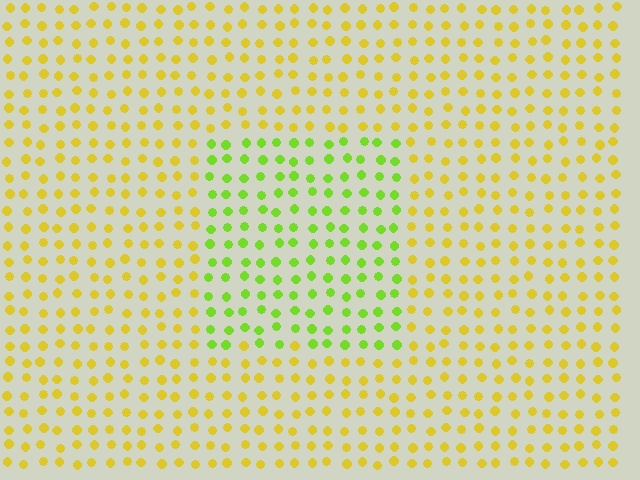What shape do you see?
I see a rectangle.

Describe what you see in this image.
The image is filled with small yellow elements in a uniform arrangement. A rectangle-shaped region is visible where the elements are tinted to a slightly different hue, forming a subtle color boundary.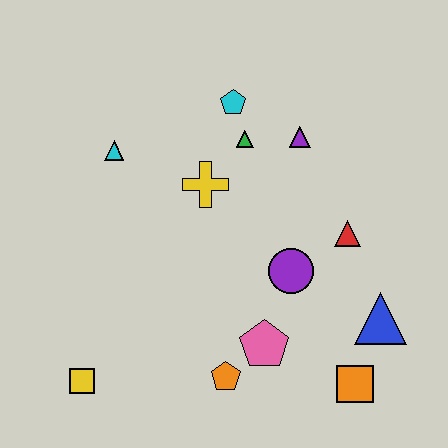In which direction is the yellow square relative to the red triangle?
The yellow square is to the left of the red triangle.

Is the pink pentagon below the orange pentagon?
No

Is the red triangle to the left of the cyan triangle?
No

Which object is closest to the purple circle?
The red triangle is closest to the purple circle.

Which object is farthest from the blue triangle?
The cyan triangle is farthest from the blue triangle.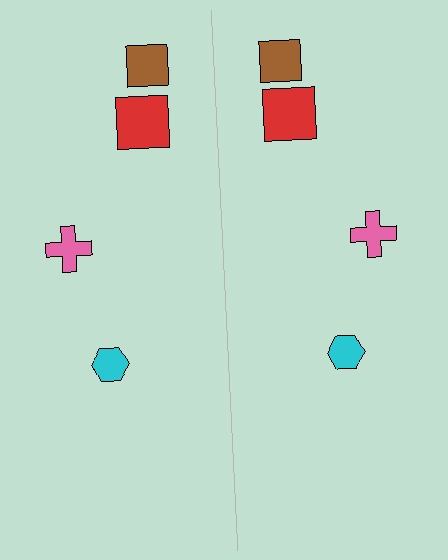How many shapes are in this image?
There are 8 shapes in this image.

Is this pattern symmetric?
Yes, this pattern has bilateral (reflection) symmetry.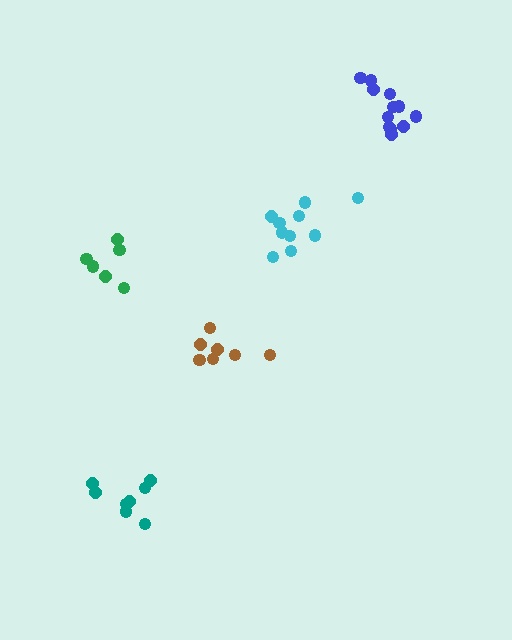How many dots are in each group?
Group 1: 10 dots, Group 2: 8 dots, Group 3: 12 dots, Group 4: 7 dots, Group 5: 6 dots (43 total).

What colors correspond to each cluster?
The clusters are colored: cyan, teal, blue, brown, green.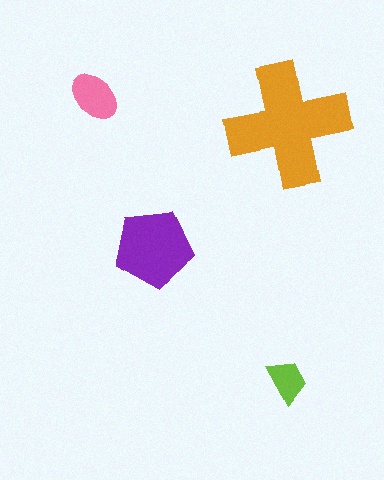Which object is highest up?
The pink ellipse is topmost.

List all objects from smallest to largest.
The lime trapezoid, the pink ellipse, the purple pentagon, the orange cross.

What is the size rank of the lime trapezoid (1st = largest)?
4th.